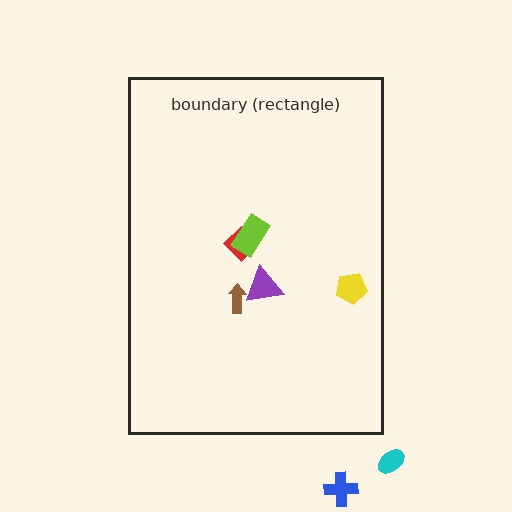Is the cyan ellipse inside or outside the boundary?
Outside.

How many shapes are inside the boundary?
5 inside, 2 outside.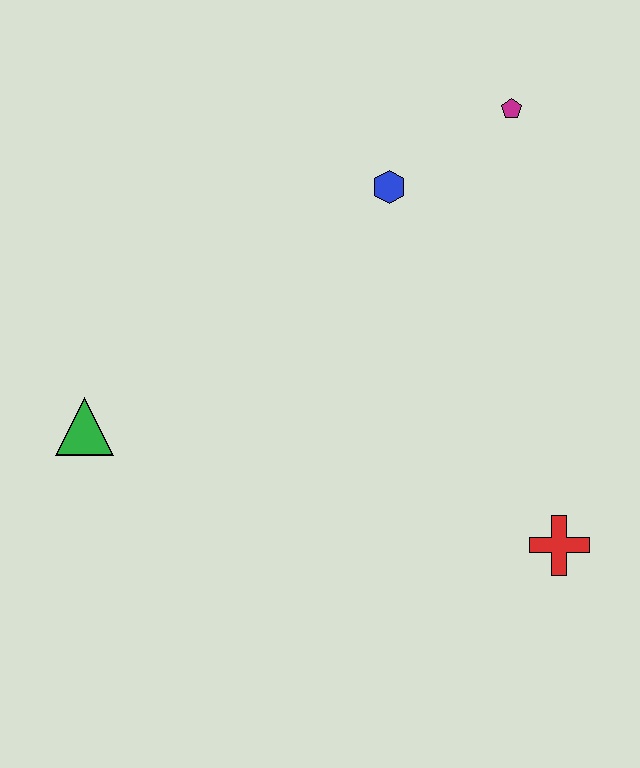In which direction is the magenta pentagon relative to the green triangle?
The magenta pentagon is to the right of the green triangle.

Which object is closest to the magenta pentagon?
The blue hexagon is closest to the magenta pentagon.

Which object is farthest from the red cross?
The green triangle is farthest from the red cross.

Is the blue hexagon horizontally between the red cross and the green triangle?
Yes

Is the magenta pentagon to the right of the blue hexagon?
Yes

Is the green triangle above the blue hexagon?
No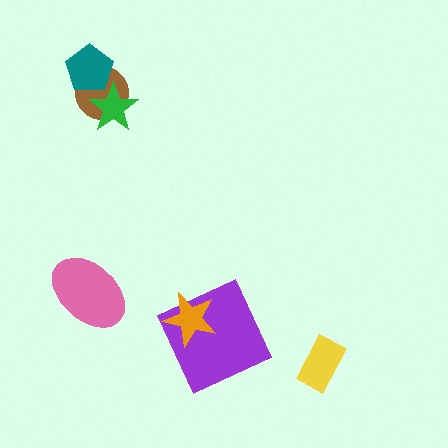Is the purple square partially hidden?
Yes, it is partially covered by another shape.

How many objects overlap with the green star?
2 objects overlap with the green star.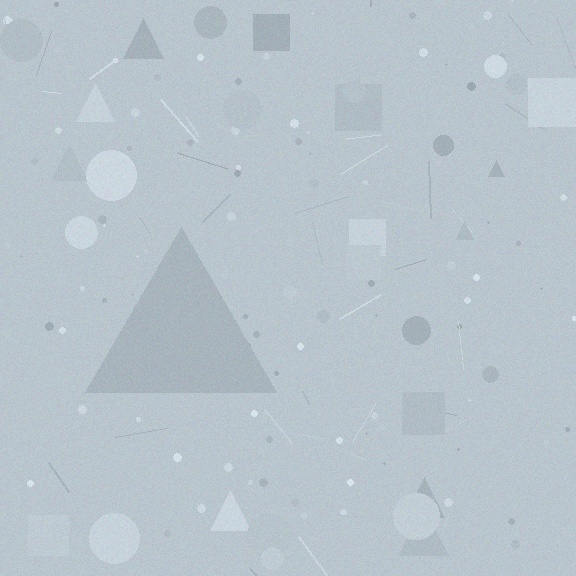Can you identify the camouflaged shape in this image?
The camouflaged shape is a triangle.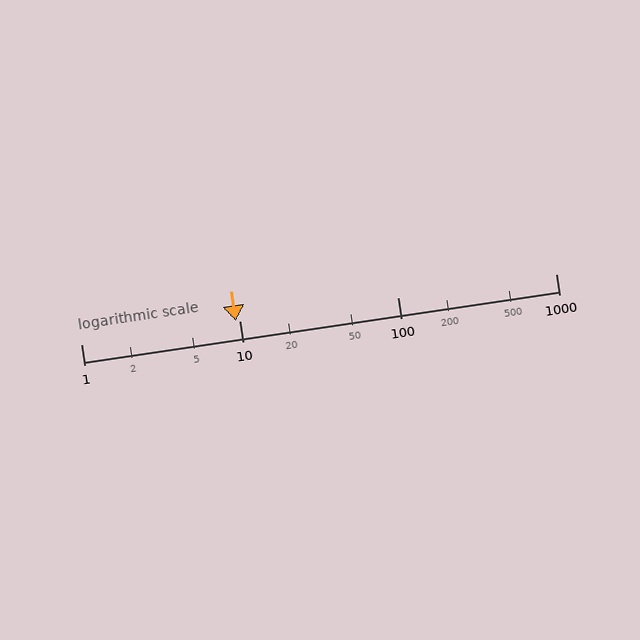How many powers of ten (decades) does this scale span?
The scale spans 3 decades, from 1 to 1000.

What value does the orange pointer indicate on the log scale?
The pointer indicates approximately 9.5.